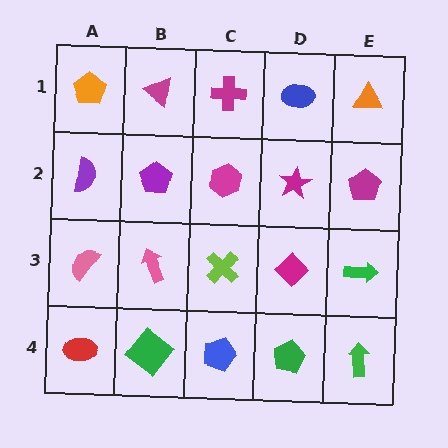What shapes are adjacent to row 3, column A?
A purple semicircle (row 2, column A), a red ellipse (row 4, column A), a pink arrow (row 3, column B).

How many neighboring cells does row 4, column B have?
3.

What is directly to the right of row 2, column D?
A magenta pentagon.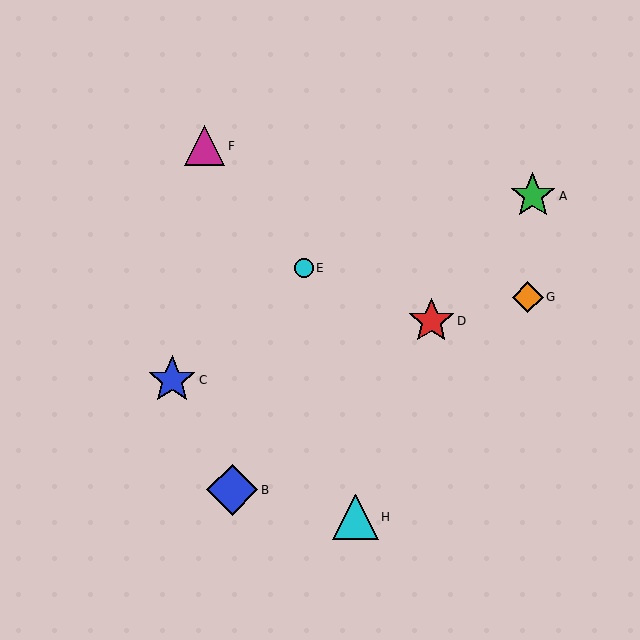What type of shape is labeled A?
Shape A is a green star.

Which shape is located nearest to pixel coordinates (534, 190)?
The green star (labeled A) at (533, 196) is nearest to that location.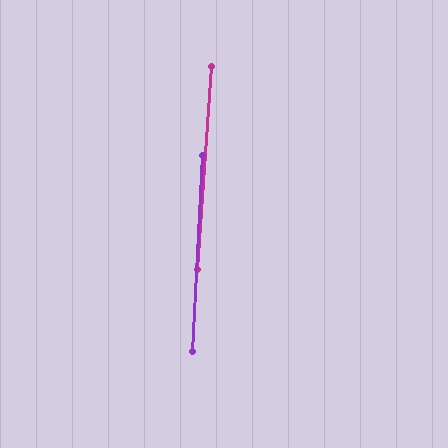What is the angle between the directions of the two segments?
Approximately 1 degree.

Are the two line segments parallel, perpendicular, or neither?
Parallel — their directions differ by only 1.1°.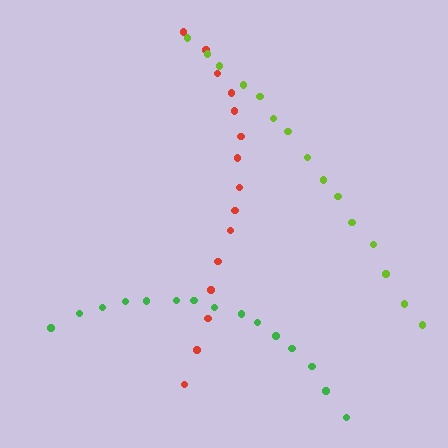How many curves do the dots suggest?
There are 3 distinct paths.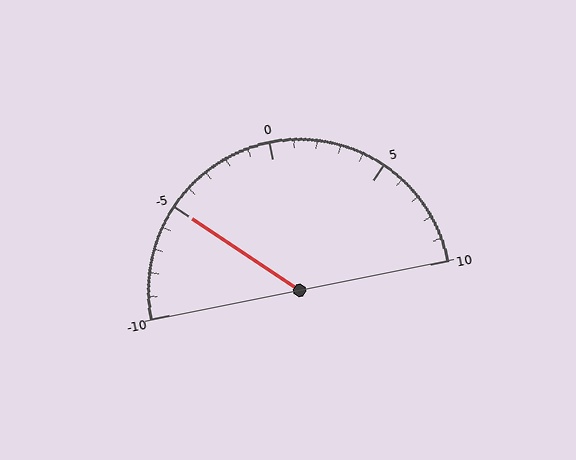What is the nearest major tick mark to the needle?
The nearest major tick mark is -5.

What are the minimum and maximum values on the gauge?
The gauge ranges from -10 to 10.